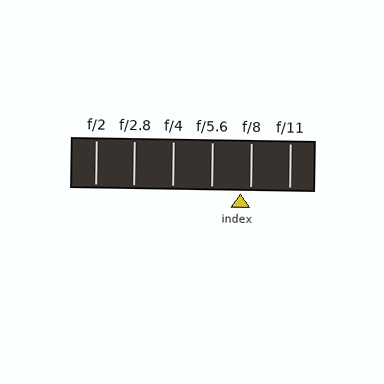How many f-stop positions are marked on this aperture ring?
There are 6 f-stop positions marked.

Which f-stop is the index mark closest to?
The index mark is closest to f/8.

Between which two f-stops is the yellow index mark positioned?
The index mark is between f/5.6 and f/8.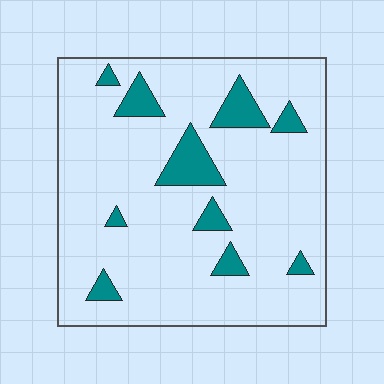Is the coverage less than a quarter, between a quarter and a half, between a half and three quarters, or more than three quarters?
Less than a quarter.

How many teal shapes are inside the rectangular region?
10.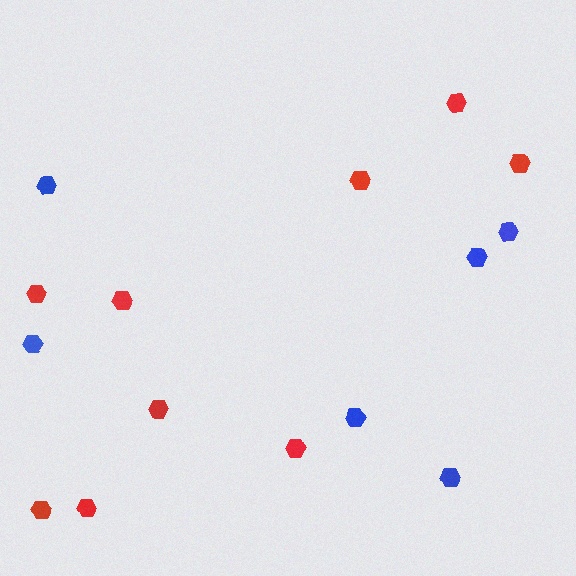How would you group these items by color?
There are 2 groups: one group of red hexagons (9) and one group of blue hexagons (6).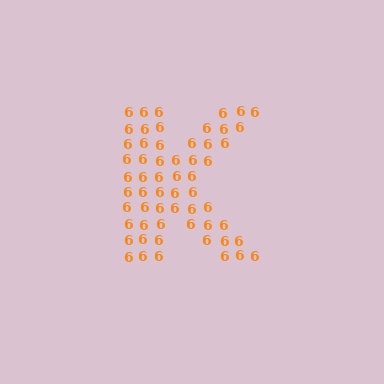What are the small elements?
The small elements are digit 6's.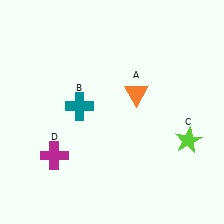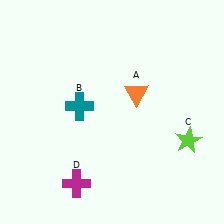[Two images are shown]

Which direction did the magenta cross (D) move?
The magenta cross (D) moved down.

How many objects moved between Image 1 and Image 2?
1 object moved between the two images.